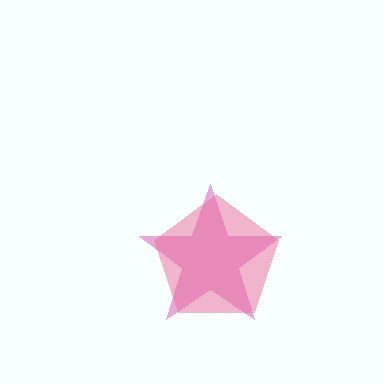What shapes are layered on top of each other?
The layered shapes are: a magenta star, a pink pentagon.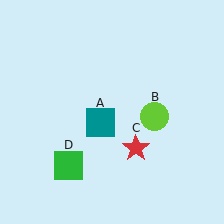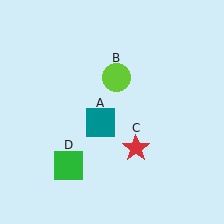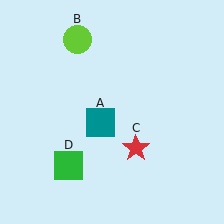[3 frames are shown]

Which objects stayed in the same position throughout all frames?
Teal square (object A) and red star (object C) and green square (object D) remained stationary.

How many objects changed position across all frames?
1 object changed position: lime circle (object B).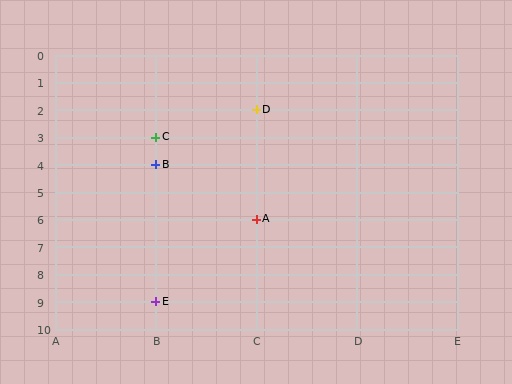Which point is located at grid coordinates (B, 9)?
Point E is at (B, 9).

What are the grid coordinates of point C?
Point C is at grid coordinates (B, 3).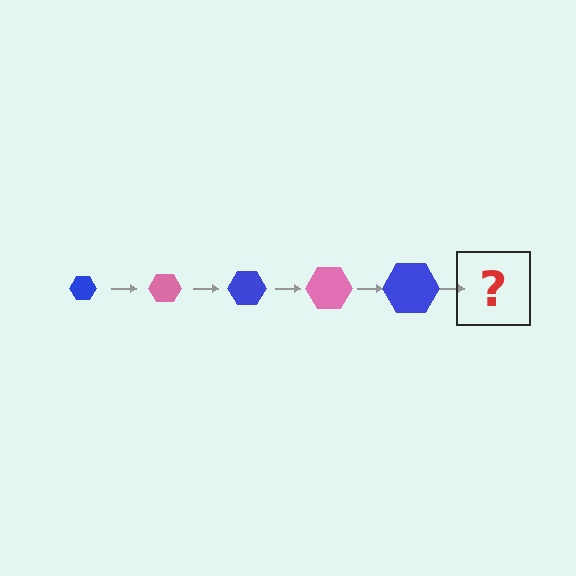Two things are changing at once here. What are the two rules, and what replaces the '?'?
The two rules are that the hexagon grows larger each step and the color cycles through blue and pink. The '?' should be a pink hexagon, larger than the previous one.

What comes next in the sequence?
The next element should be a pink hexagon, larger than the previous one.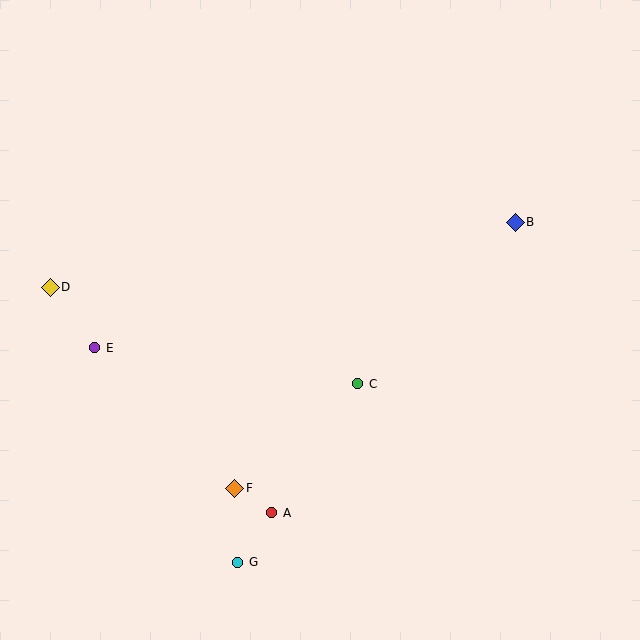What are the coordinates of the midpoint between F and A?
The midpoint between F and A is at (253, 501).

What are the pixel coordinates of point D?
Point D is at (50, 287).